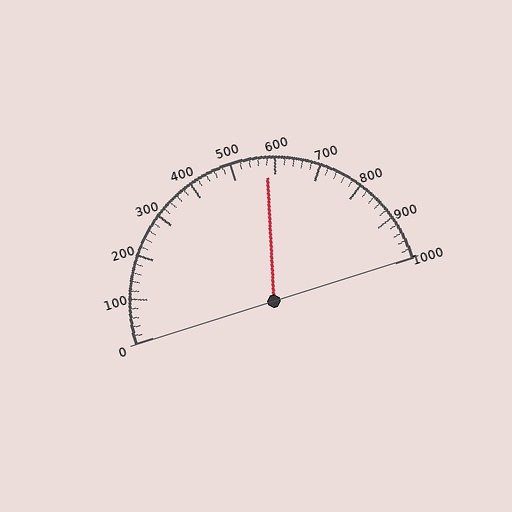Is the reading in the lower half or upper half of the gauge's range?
The reading is in the upper half of the range (0 to 1000).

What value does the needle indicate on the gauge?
The needle indicates approximately 580.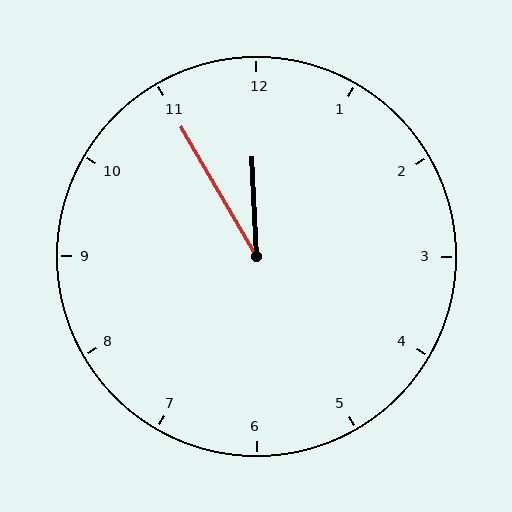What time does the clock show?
11:55.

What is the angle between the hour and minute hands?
Approximately 28 degrees.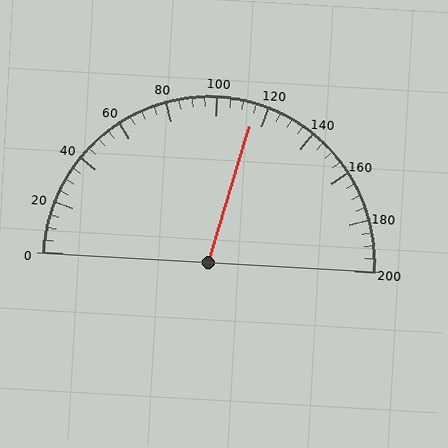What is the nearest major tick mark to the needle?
The nearest major tick mark is 120.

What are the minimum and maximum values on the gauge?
The gauge ranges from 0 to 200.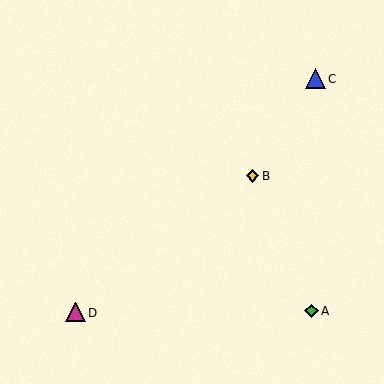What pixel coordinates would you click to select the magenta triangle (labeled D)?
Click at (76, 312) to select the magenta triangle D.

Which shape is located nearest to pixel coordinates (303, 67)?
The blue triangle (labeled C) at (315, 78) is nearest to that location.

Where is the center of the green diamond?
The center of the green diamond is at (312, 310).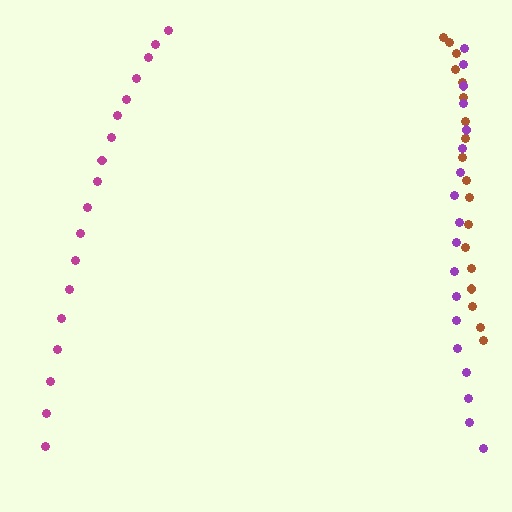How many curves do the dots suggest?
There are 3 distinct paths.